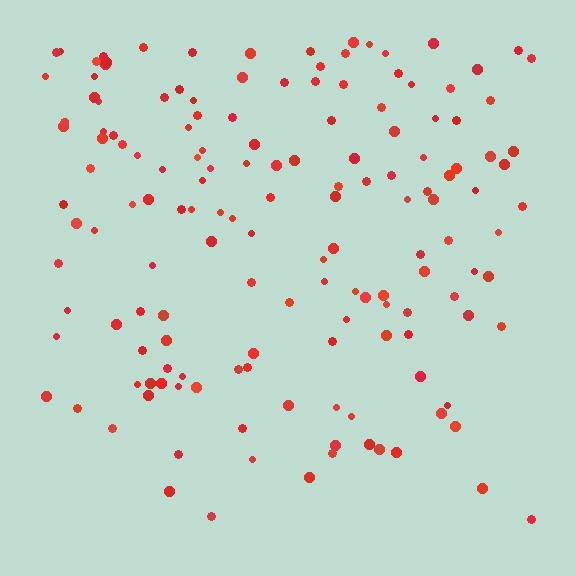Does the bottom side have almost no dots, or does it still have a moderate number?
Still a moderate number, just noticeably fewer than the top.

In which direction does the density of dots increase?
From bottom to top, with the top side densest.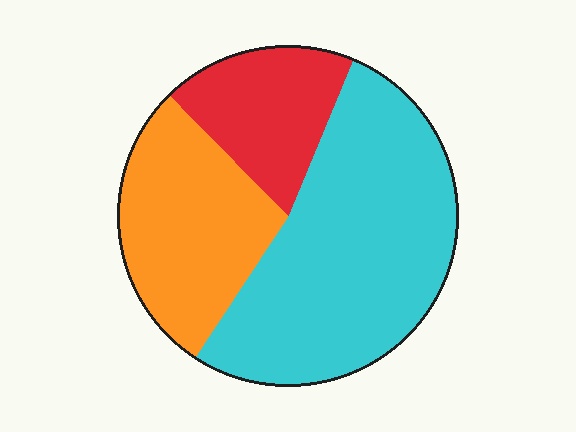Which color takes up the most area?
Cyan, at roughly 55%.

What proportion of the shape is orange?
Orange covers about 30% of the shape.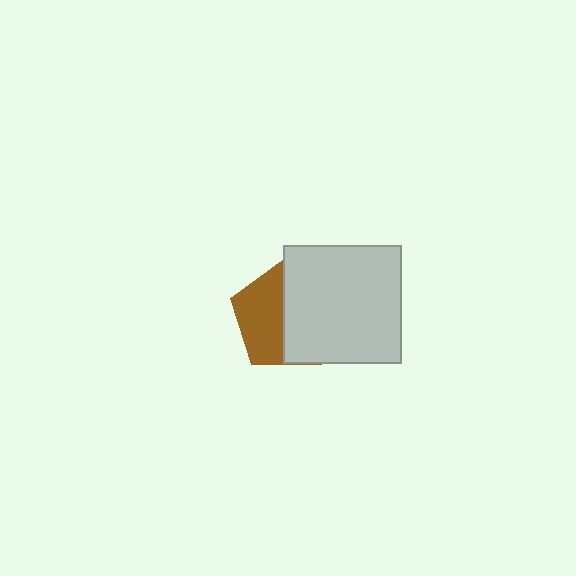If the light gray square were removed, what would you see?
You would see the complete brown pentagon.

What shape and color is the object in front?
The object in front is a light gray square.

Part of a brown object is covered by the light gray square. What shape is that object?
It is a pentagon.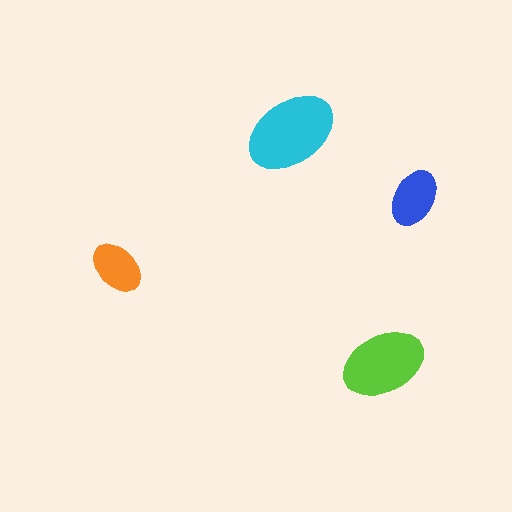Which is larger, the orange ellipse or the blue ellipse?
The blue one.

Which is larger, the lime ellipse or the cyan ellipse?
The cyan one.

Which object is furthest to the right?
The blue ellipse is rightmost.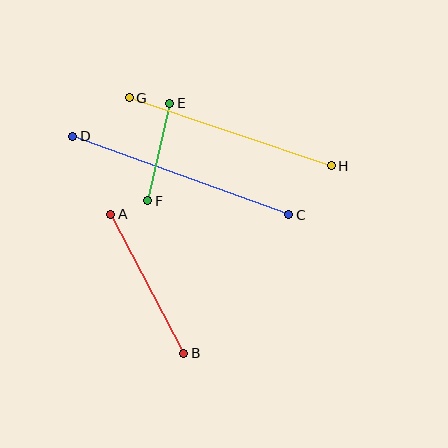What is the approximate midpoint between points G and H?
The midpoint is at approximately (230, 132) pixels.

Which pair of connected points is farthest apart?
Points C and D are farthest apart.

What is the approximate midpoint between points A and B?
The midpoint is at approximately (147, 284) pixels.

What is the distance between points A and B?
The distance is approximately 157 pixels.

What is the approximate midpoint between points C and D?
The midpoint is at approximately (181, 175) pixels.